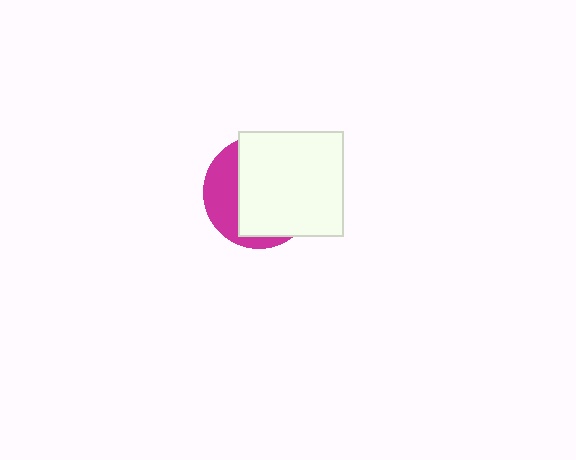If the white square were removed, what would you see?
You would see the complete magenta circle.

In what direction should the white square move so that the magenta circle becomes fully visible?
The white square should move right. That is the shortest direction to clear the overlap and leave the magenta circle fully visible.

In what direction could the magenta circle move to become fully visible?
The magenta circle could move left. That would shift it out from behind the white square entirely.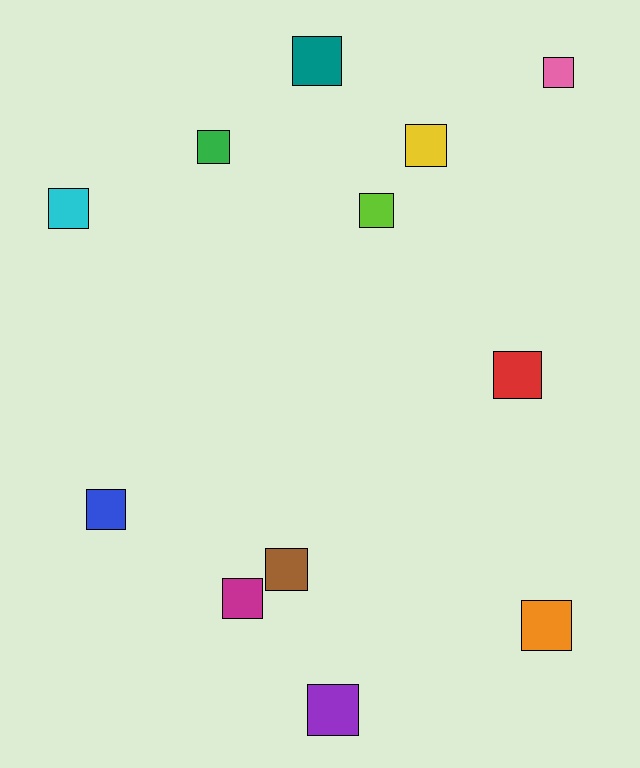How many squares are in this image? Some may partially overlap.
There are 12 squares.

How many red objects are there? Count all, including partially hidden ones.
There is 1 red object.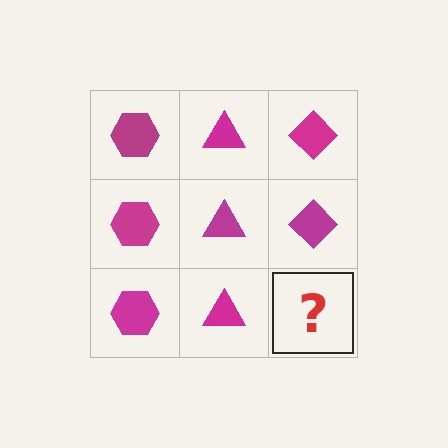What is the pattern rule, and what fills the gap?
The rule is that each column has a consistent shape. The gap should be filled with a magenta diamond.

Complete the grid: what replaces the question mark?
The question mark should be replaced with a magenta diamond.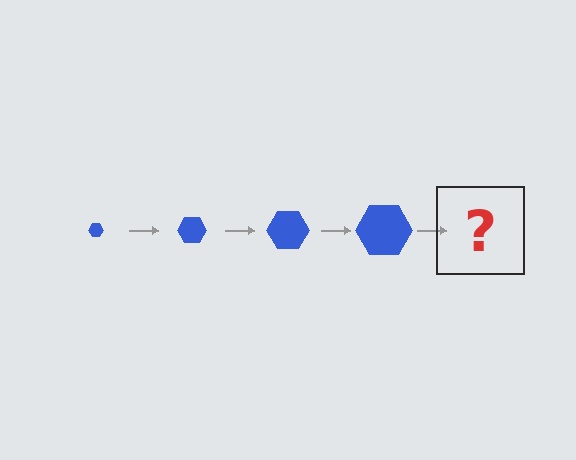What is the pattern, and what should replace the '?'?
The pattern is that the hexagon gets progressively larger each step. The '?' should be a blue hexagon, larger than the previous one.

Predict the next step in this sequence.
The next step is a blue hexagon, larger than the previous one.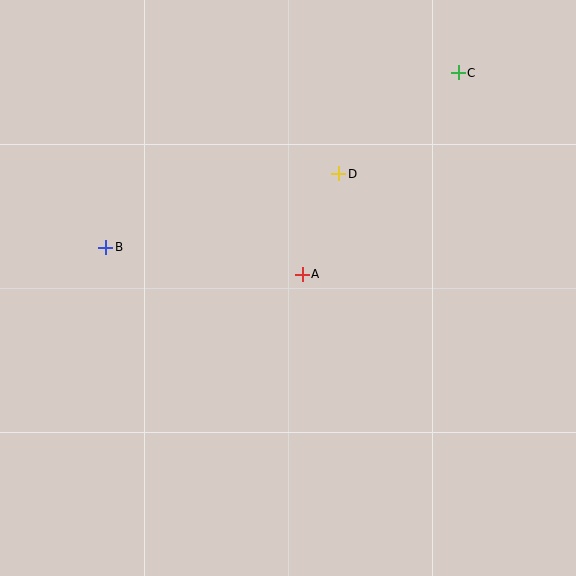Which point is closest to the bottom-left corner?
Point B is closest to the bottom-left corner.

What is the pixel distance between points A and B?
The distance between A and B is 198 pixels.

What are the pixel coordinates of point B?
Point B is at (106, 247).